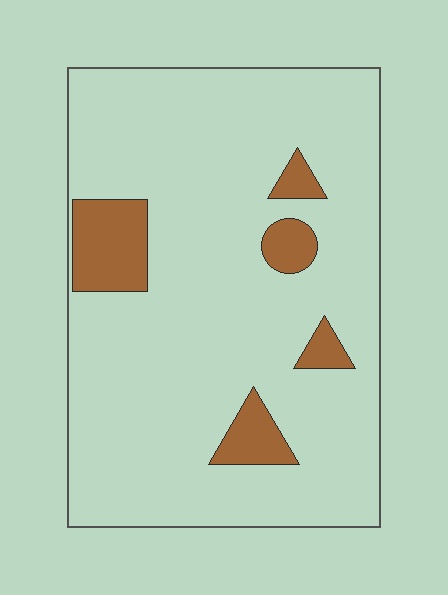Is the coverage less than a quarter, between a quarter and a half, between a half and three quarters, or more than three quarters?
Less than a quarter.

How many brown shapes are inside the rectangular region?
5.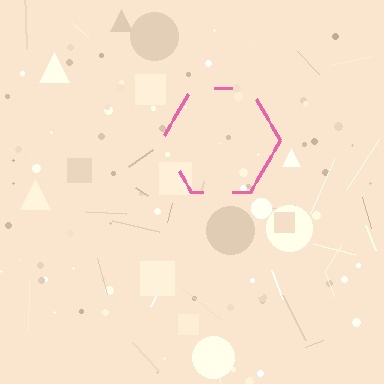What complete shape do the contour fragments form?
The contour fragments form a hexagon.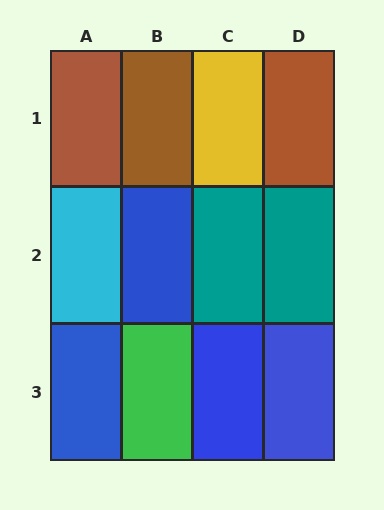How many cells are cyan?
1 cell is cyan.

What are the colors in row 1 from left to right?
Brown, brown, yellow, brown.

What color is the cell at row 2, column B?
Blue.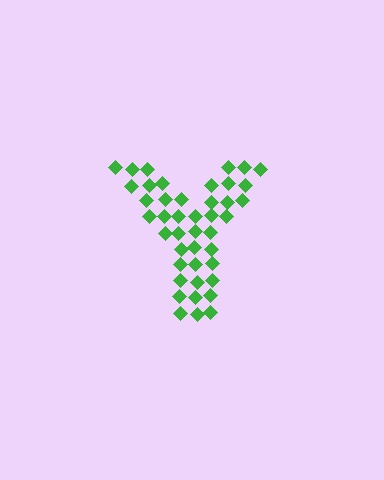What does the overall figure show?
The overall figure shows the letter Y.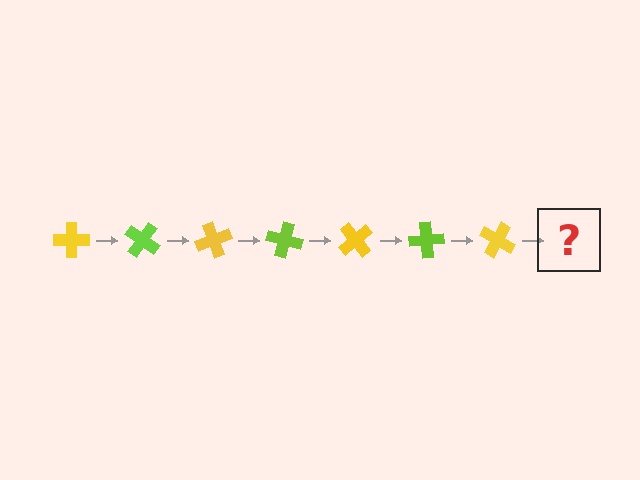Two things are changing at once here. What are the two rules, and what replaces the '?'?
The two rules are that it rotates 35 degrees each step and the color cycles through yellow and lime. The '?' should be a lime cross, rotated 245 degrees from the start.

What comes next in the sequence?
The next element should be a lime cross, rotated 245 degrees from the start.